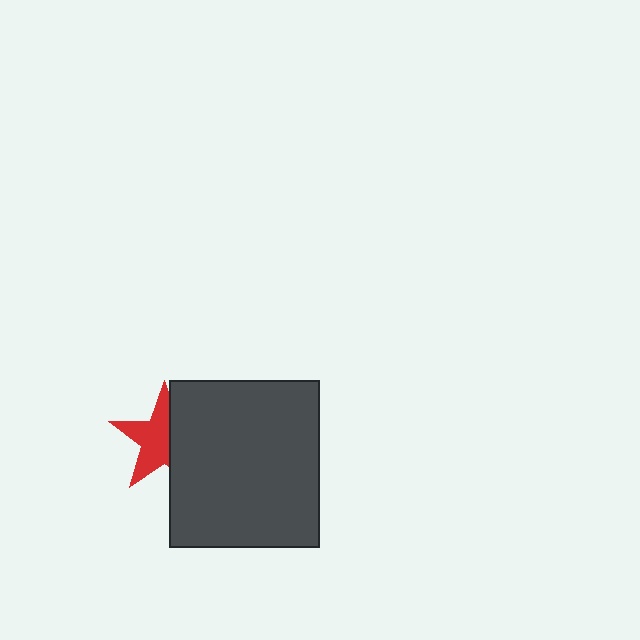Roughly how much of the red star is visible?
About half of it is visible (roughly 60%).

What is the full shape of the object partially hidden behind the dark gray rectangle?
The partially hidden object is a red star.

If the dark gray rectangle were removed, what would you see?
You would see the complete red star.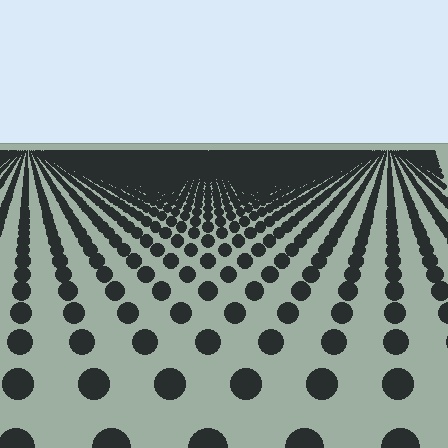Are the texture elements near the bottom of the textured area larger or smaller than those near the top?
Larger. Near the bottom, elements are closer to the viewer and appear at a bigger on-screen size.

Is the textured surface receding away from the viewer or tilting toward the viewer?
The surface is receding away from the viewer. Texture elements get smaller and denser toward the top.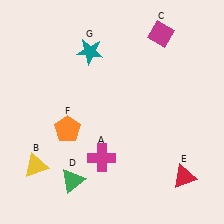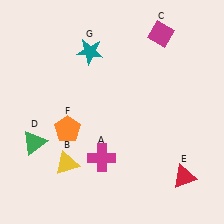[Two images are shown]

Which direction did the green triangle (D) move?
The green triangle (D) moved up.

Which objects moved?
The objects that moved are: the yellow triangle (B), the green triangle (D).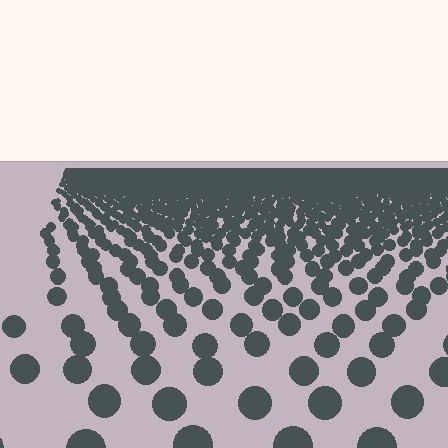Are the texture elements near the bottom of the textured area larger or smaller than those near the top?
Larger. Near the bottom, elements are closer to the viewer and appear at a bigger on-screen size.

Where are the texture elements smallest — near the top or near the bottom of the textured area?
Near the top.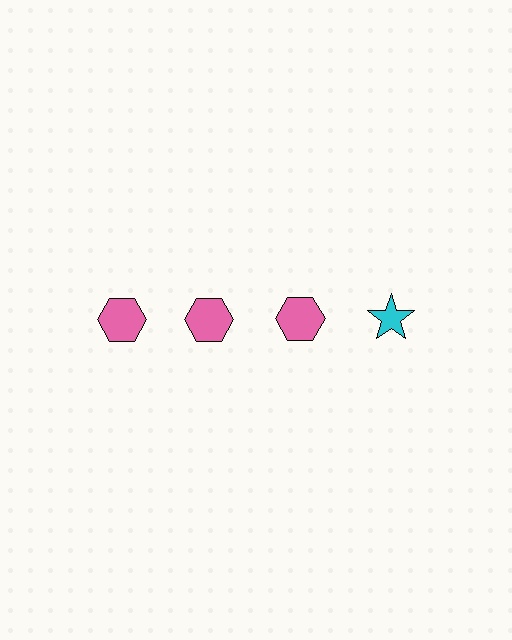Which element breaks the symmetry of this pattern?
The cyan star in the top row, second from right column breaks the symmetry. All other shapes are pink hexagons.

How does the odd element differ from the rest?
It differs in both color (cyan instead of pink) and shape (star instead of hexagon).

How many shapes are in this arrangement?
There are 4 shapes arranged in a grid pattern.